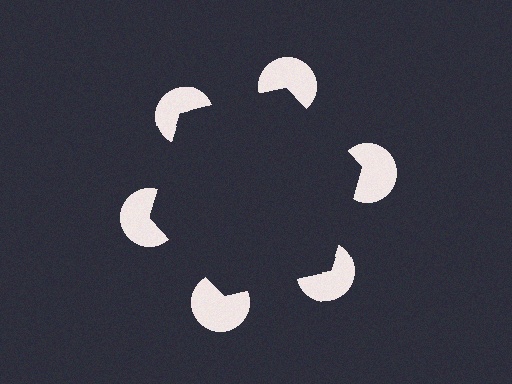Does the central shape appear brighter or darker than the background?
It typically appears slightly darker than the background, even though no actual brightness change is drawn.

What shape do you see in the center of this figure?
An illusory hexagon — its edges are inferred from the aligned wedge cuts in the pac-man discs, not physically drawn.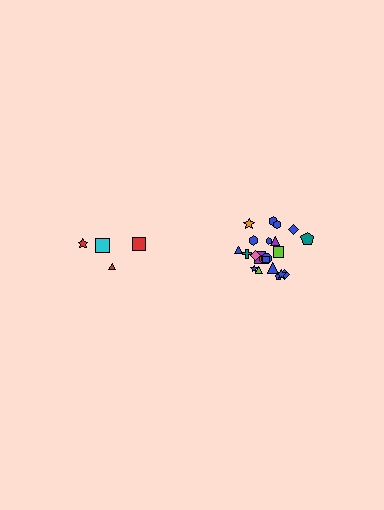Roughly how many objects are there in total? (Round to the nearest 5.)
Roughly 25 objects in total.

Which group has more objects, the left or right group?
The right group.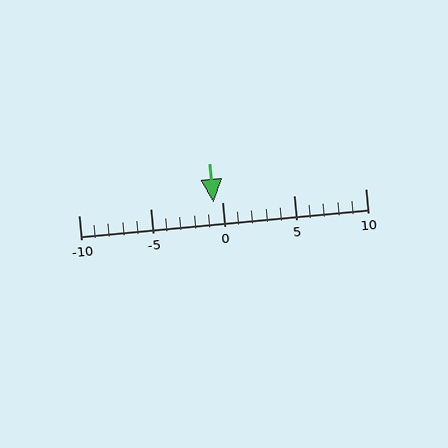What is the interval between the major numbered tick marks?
The major tick marks are spaced 5 units apart.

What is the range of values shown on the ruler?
The ruler shows values from -10 to 10.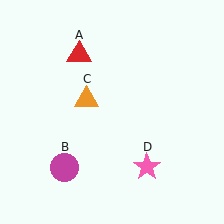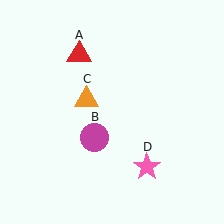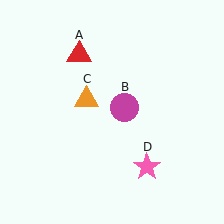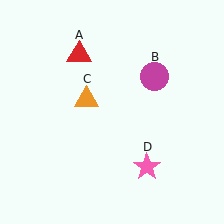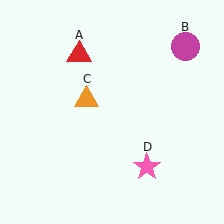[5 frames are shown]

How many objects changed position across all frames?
1 object changed position: magenta circle (object B).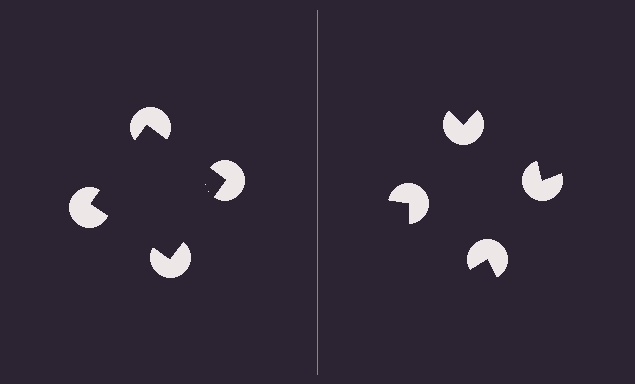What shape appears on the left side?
An illusory square.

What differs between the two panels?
The pac-man discs are positioned identically on both sides; only the wedge orientations differ. On the left they align to a square; on the right they are misaligned.